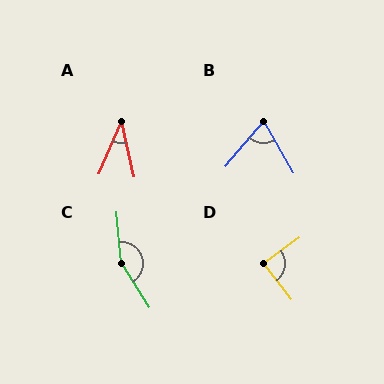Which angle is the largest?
C, at approximately 153 degrees.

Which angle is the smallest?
A, at approximately 36 degrees.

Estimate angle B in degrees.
Approximately 69 degrees.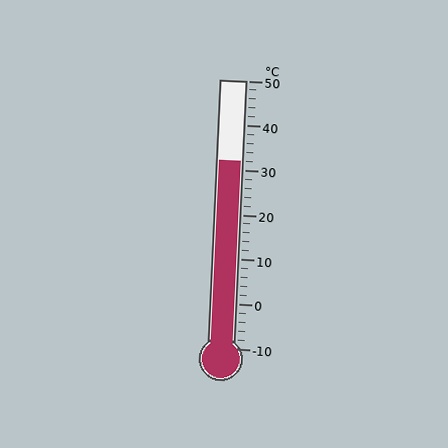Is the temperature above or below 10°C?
The temperature is above 10°C.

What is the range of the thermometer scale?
The thermometer scale ranges from -10°C to 50°C.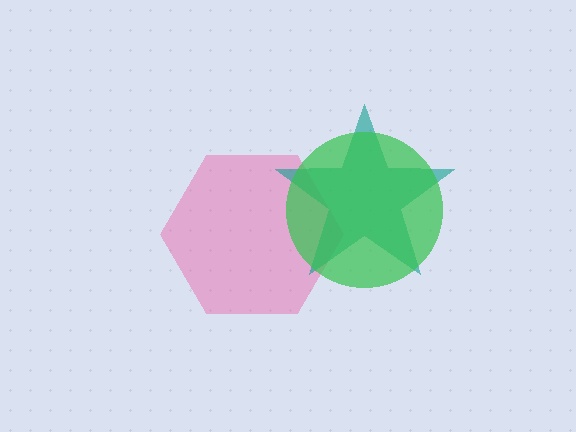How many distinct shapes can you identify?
There are 3 distinct shapes: a pink hexagon, a teal star, a green circle.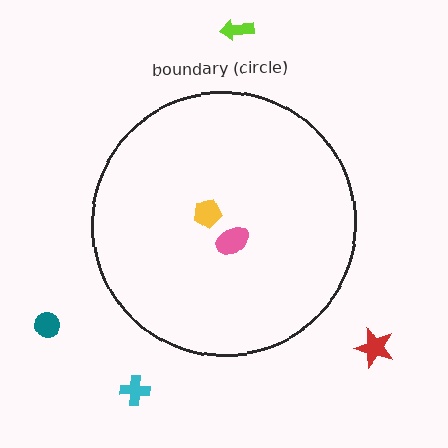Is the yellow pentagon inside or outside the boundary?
Inside.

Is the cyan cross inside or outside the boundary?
Outside.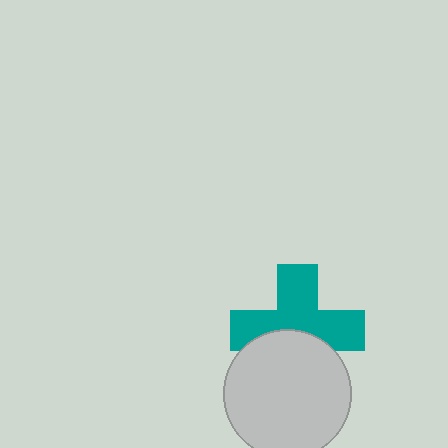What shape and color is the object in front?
The object in front is a light gray circle.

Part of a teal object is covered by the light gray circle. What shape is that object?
It is a cross.